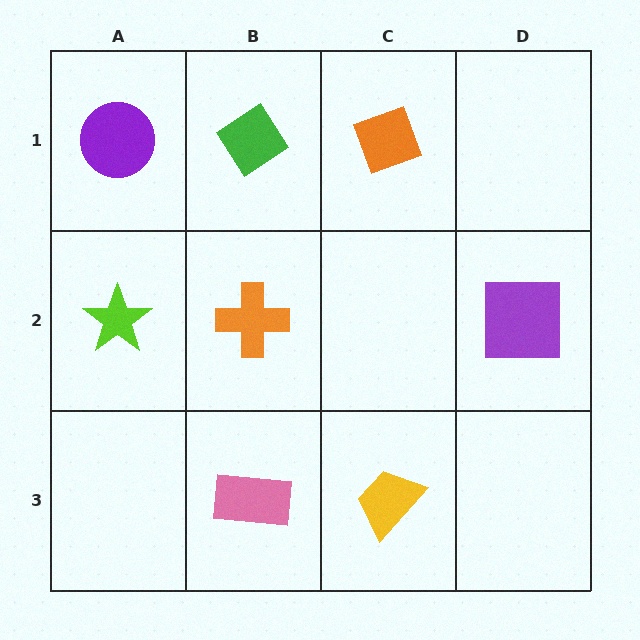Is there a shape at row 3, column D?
No, that cell is empty.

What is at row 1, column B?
A green diamond.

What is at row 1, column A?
A purple circle.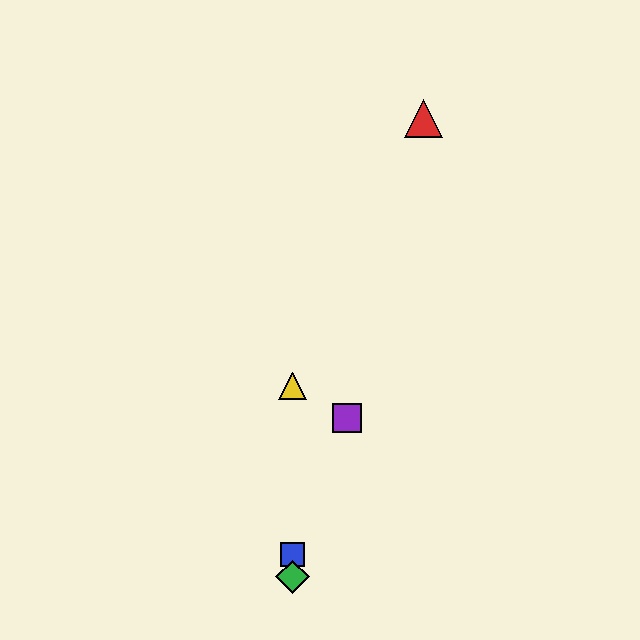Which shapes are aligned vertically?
The blue square, the green diamond, the yellow triangle are aligned vertically.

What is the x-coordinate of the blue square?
The blue square is at x≈292.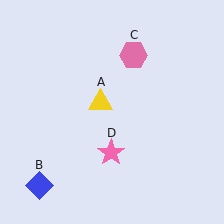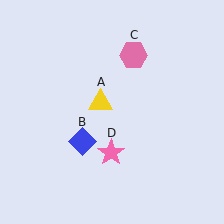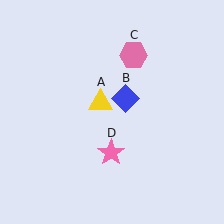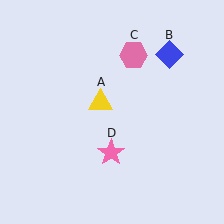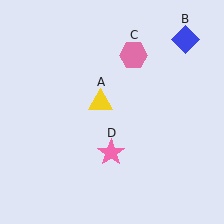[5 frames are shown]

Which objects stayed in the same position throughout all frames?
Yellow triangle (object A) and pink hexagon (object C) and pink star (object D) remained stationary.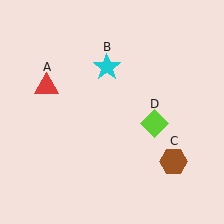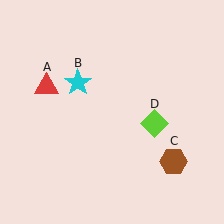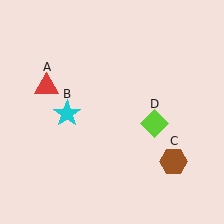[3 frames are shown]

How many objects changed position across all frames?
1 object changed position: cyan star (object B).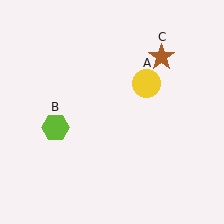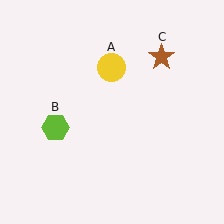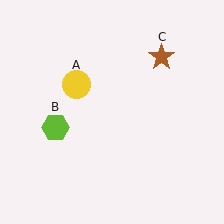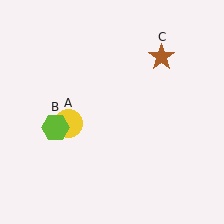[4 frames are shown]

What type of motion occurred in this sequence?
The yellow circle (object A) rotated counterclockwise around the center of the scene.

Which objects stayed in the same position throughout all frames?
Lime hexagon (object B) and brown star (object C) remained stationary.